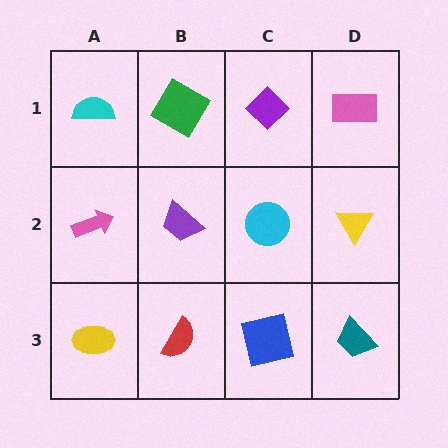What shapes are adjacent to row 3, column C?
A cyan circle (row 2, column C), a red semicircle (row 3, column B), a teal trapezoid (row 3, column D).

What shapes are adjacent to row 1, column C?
A cyan circle (row 2, column C), a green diamond (row 1, column B), a pink rectangle (row 1, column D).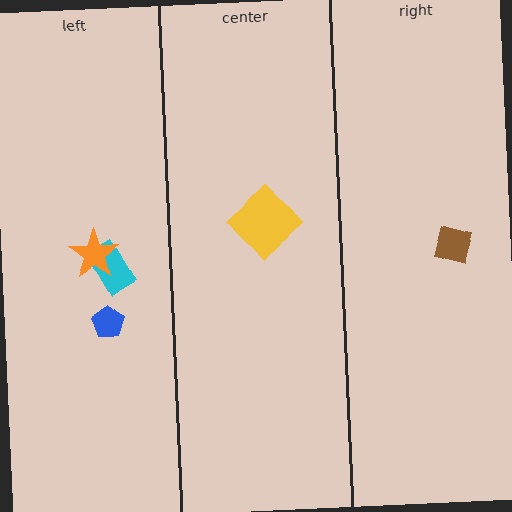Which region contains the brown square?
The right region.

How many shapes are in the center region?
1.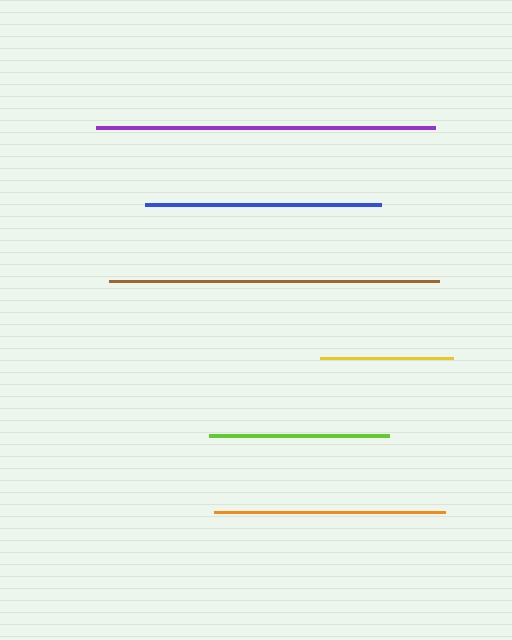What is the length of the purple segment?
The purple segment is approximately 339 pixels long.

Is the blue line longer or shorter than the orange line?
The blue line is longer than the orange line.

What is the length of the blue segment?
The blue segment is approximately 237 pixels long.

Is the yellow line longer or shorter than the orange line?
The orange line is longer than the yellow line.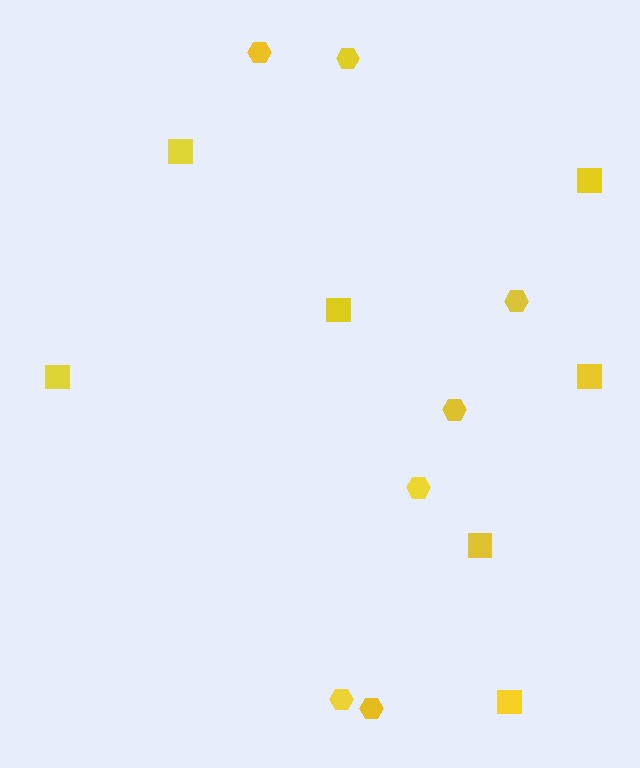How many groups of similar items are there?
There are 2 groups: one group of hexagons (7) and one group of squares (7).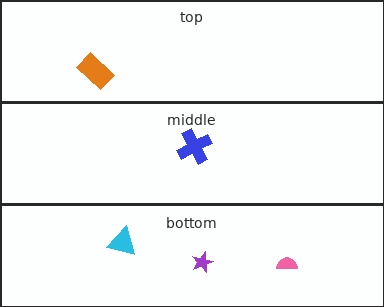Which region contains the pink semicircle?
The bottom region.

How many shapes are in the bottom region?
3.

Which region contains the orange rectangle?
The top region.